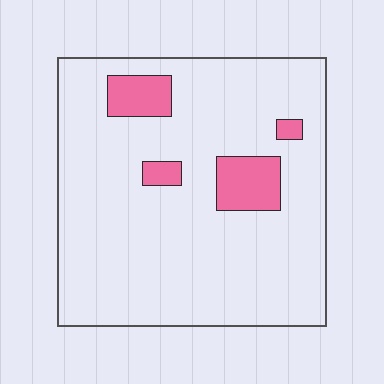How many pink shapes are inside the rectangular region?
4.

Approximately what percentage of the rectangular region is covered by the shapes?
Approximately 10%.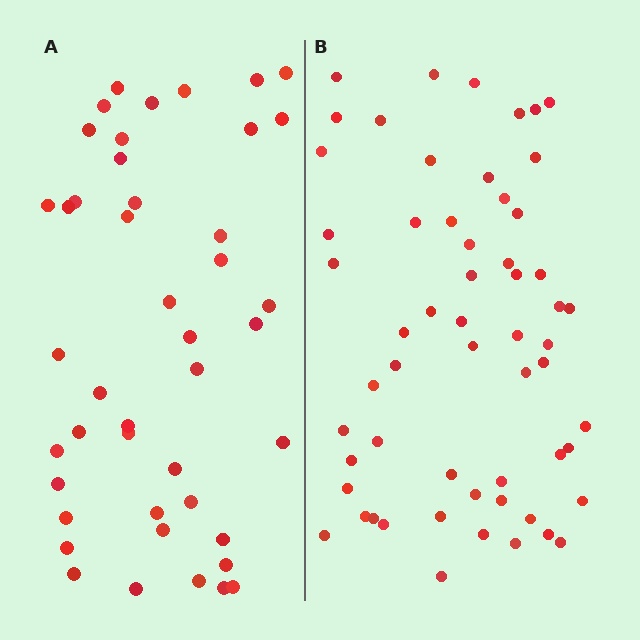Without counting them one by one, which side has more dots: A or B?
Region B (the right region) has more dots.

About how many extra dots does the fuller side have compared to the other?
Region B has approximately 15 more dots than region A.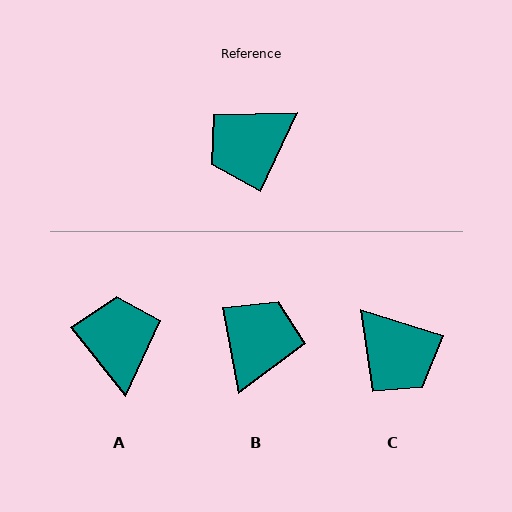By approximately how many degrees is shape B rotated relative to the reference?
Approximately 145 degrees clockwise.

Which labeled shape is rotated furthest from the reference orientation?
B, about 145 degrees away.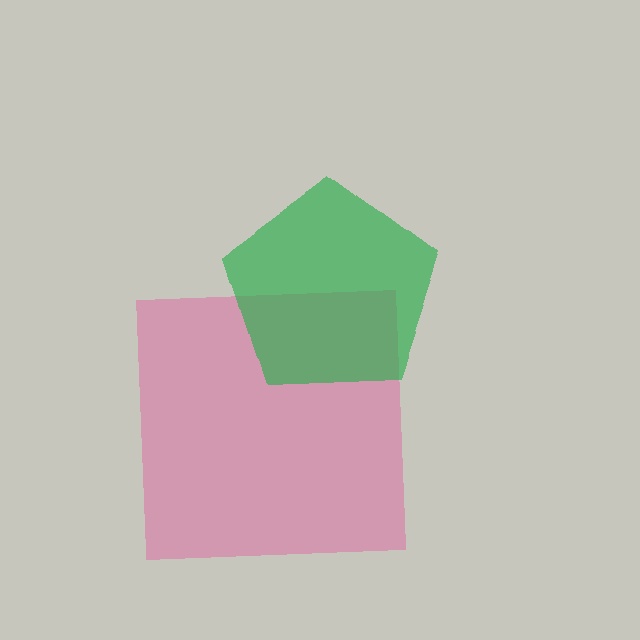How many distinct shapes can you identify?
There are 2 distinct shapes: a pink square, a green pentagon.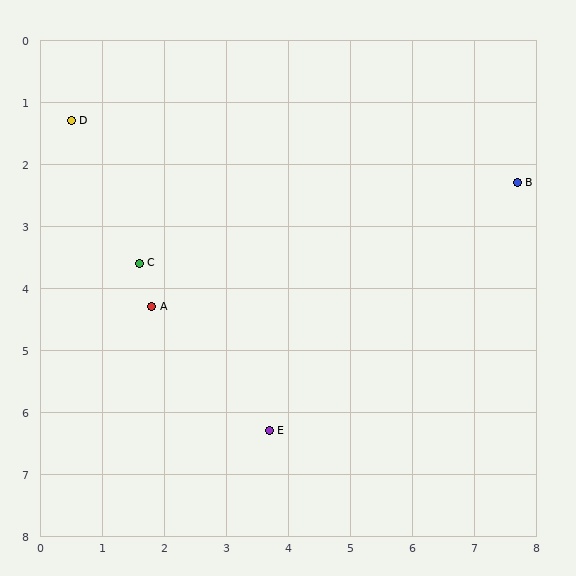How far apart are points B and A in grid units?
Points B and A are about 6.2 grid units apart.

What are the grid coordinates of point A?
Point A is at approximately (1.8, 4.3).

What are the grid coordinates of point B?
Point B is at approximately (7.7, 2.3).